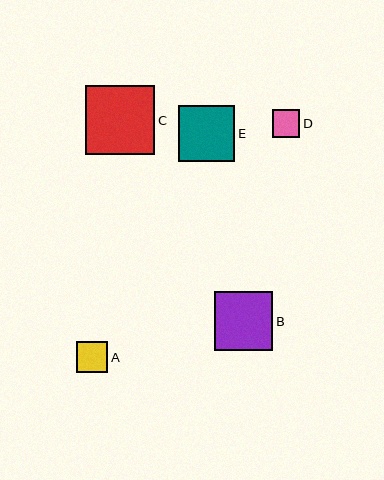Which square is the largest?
Square C is the largest with a size of approximately 69 pixels.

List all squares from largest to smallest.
From largest to smallest: C, B, E, A, D.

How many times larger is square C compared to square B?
Square C is approximately 1.2 times the size of square B.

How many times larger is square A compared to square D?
Square A is approximately 1.1 times the size of square D.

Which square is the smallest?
Square D is the smallest with a size of approximately 28 pixels.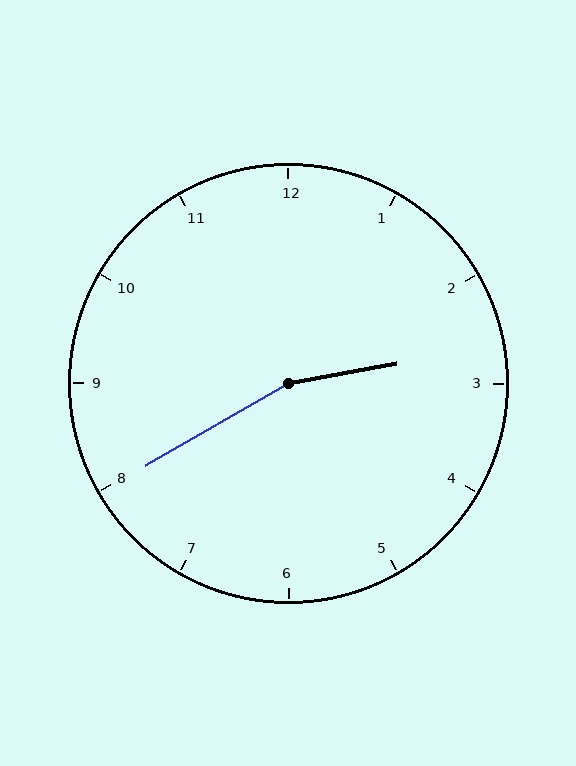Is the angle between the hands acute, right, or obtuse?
It is obtuse.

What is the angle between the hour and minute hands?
Approximately 160 degrees.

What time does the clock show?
2:40.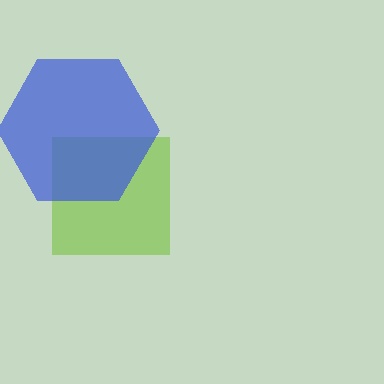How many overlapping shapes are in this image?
There are 2 overlapping shapes in the image.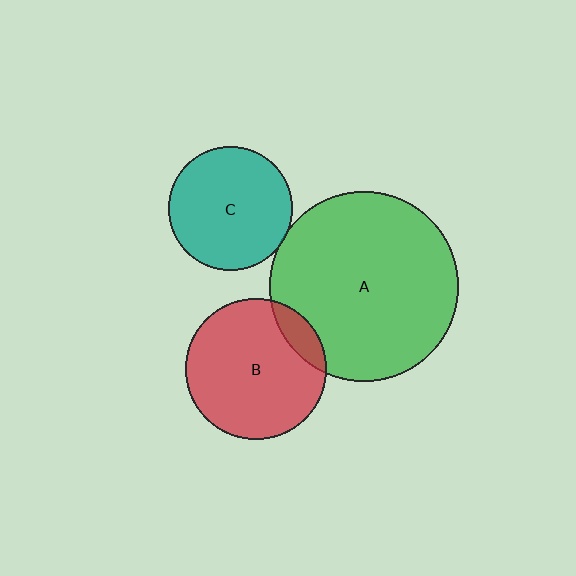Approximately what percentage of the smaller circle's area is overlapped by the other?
Approximately 10%.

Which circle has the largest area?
Circle A (green).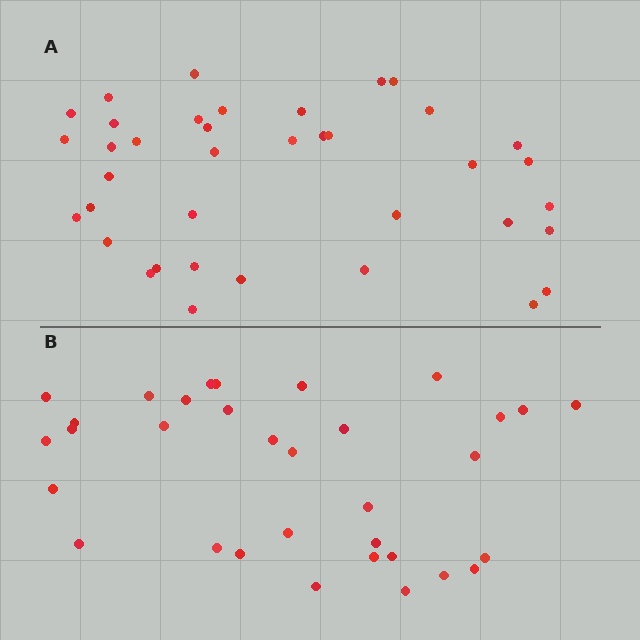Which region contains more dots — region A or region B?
Region A (the top region) has more dots.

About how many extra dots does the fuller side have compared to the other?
Region A has about 5 more dots than region B.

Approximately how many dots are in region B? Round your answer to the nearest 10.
About 30 dots. (The exact count is 33, which rounds to 30.)